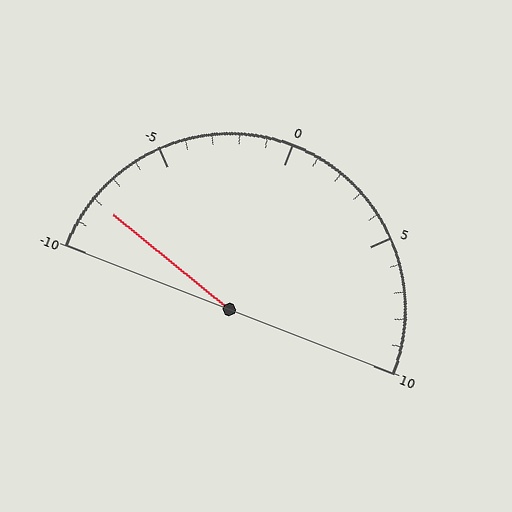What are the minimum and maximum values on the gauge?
The gauge ranges from -10 to 10.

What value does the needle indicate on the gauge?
The needle indicates approximately -8.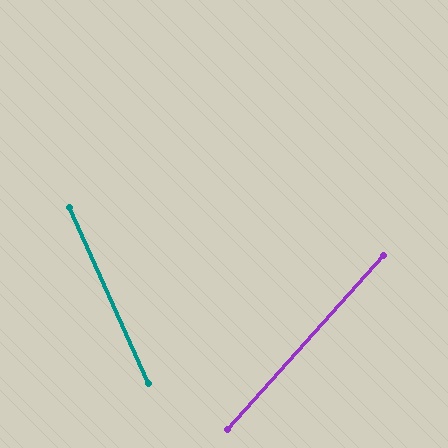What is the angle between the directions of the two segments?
Approximately 66 degrees.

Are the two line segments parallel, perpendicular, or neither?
Neither parallel nor perpendicular — they differ by about 66°.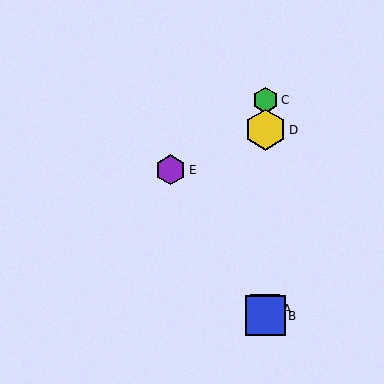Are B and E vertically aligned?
No, B is at x≈265 and E is at x≈171.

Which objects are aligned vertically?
Objects A, B, C, D are aligned vertically.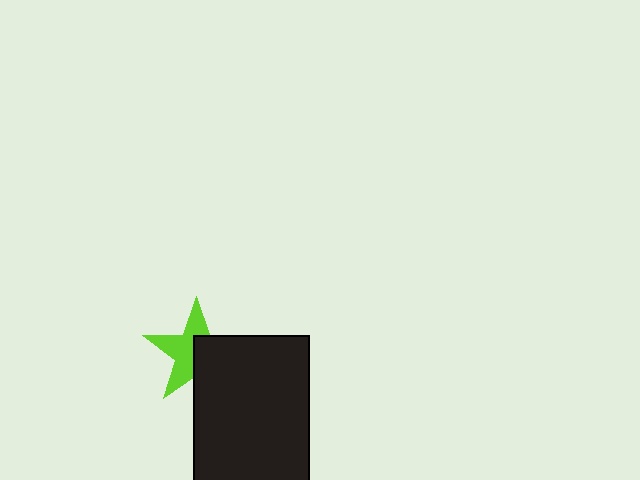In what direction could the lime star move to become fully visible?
The lime star could move toward the upper-left. That would shift it out from behind the black rectangle entirely.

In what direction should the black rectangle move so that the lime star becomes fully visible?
The black rectangle should move toward the lower-right. That is the shortest direction to clear the overlap and leave the lime star fully visible.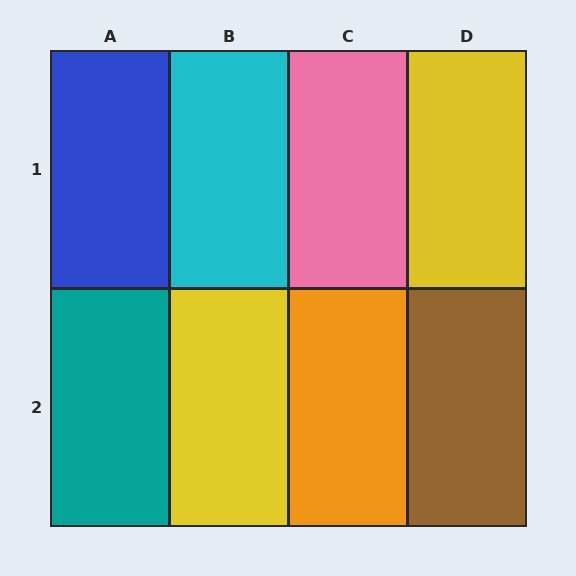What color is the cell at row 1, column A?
Blue.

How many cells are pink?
1 cell is pink.